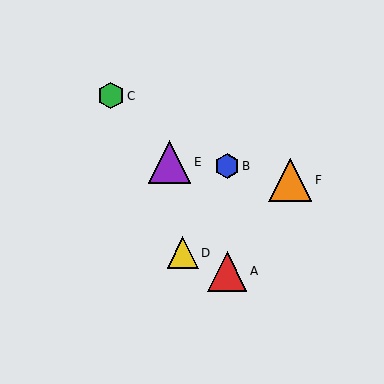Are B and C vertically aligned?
No, B is at x≈227 and C is at x≈111.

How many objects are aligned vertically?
2 objects (A, B) are aligned vertically.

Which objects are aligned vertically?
Objects A, B are aligned vertically.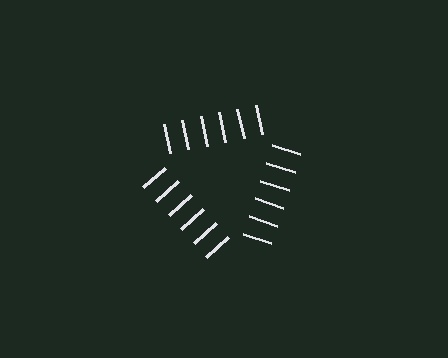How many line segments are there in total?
18 — 6 along each of the 3 edges.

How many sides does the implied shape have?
3 sides — the line-ends trace a triangle.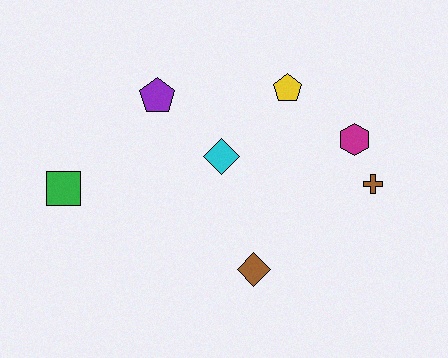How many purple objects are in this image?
There is 1 purple object.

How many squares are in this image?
There is 1 square.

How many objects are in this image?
There are 7 objects.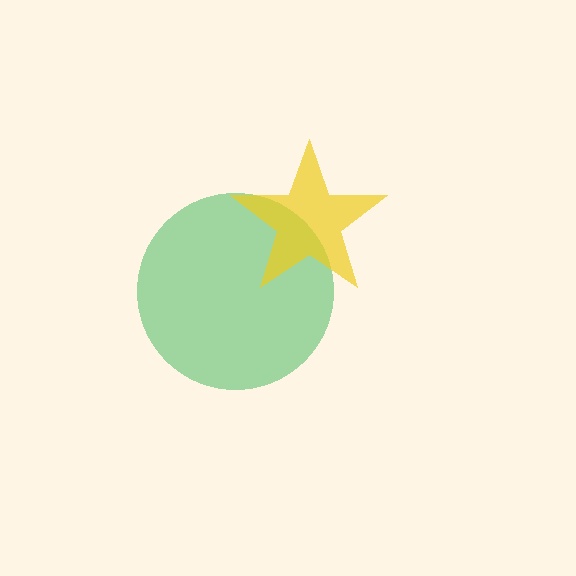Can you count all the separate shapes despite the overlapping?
Yes, there are 2 separate shapes.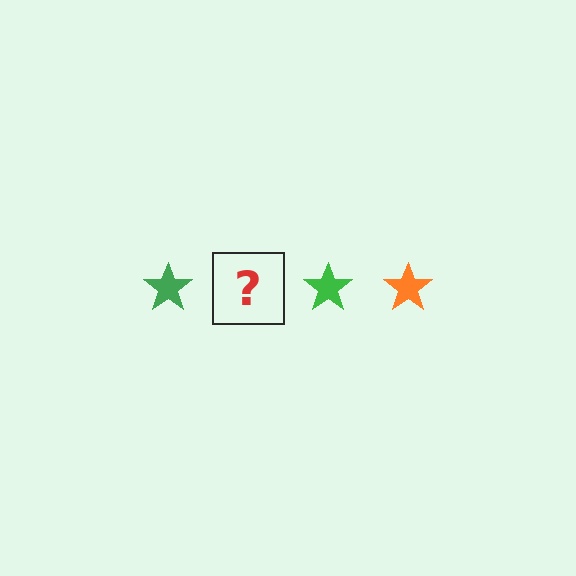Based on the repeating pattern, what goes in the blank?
The blank should be an orange star.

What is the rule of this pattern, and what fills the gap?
The rule is that the pattern cycles through green, orange stars. The gap should be filled with an orange star.